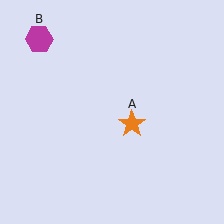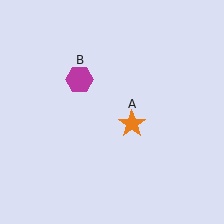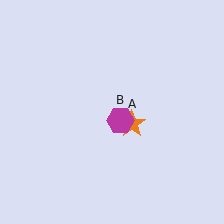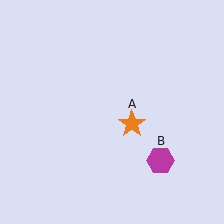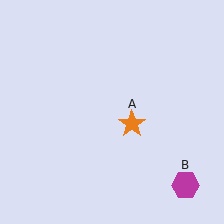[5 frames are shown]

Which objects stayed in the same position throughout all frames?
Orange star (object A) remained stationary.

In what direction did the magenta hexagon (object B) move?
The magenta hexagon (object B) moved down and to the right.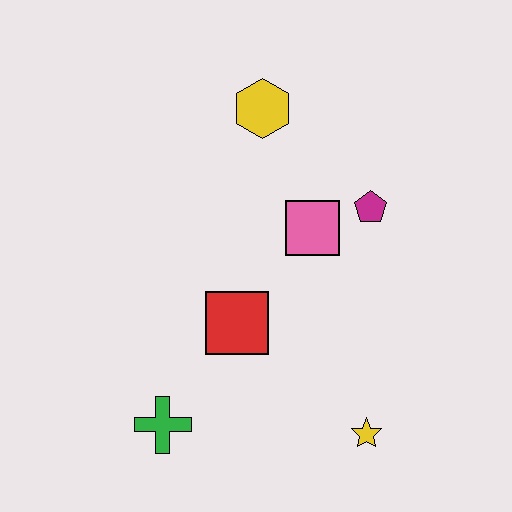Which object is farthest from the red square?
The yellow hexagon is farthest from the red square.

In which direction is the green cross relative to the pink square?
The green cross is below the pink square.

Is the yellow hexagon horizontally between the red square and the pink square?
Yes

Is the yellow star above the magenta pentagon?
No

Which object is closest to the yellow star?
The red square is closest to the yellow star.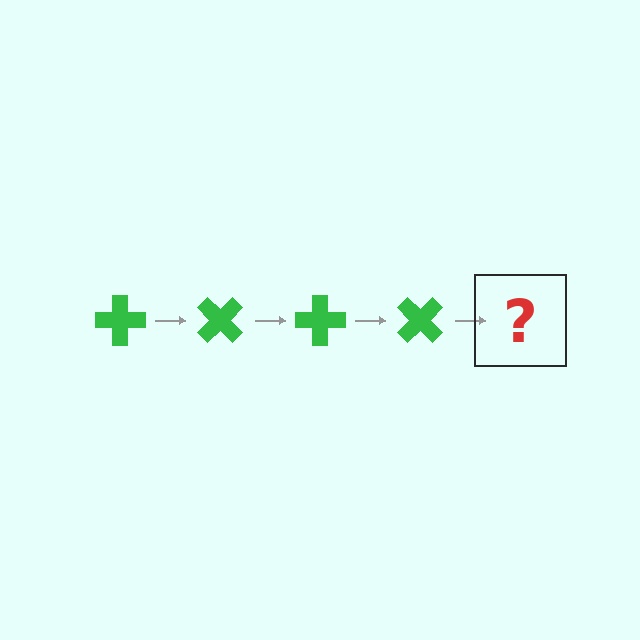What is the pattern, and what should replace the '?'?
The pattern is that the cross rotates 45 degrees each step. The '?' should be a green cross rotated 180 degrees.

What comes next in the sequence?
The next element should be a green cross rotated 180 degrees.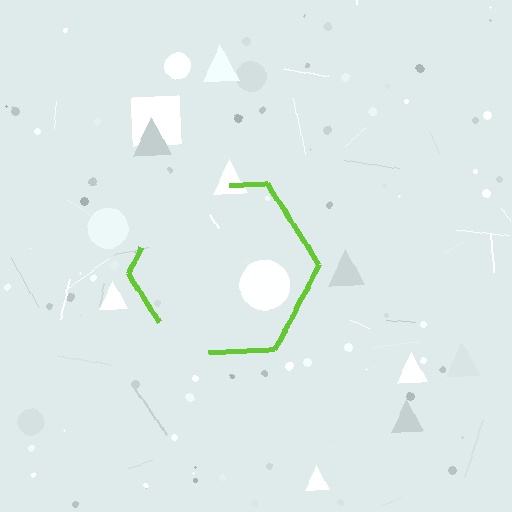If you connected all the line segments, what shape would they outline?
They would outline a hexagon.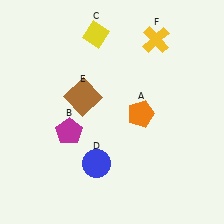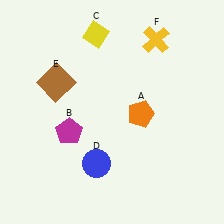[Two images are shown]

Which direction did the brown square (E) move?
The brown square (E) moved left.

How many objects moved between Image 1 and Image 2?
1 object moved between the two images.